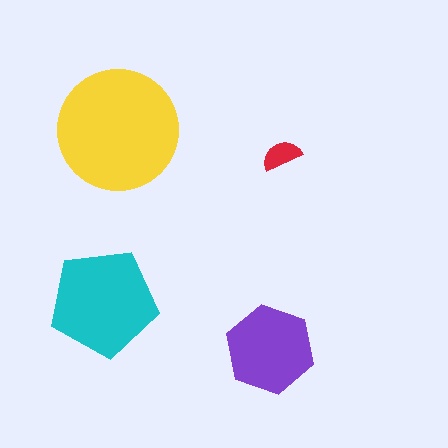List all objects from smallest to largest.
The red semicircle, the purple hexagon, the cyan pentagon, the yellow circle.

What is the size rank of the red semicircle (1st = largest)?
4th.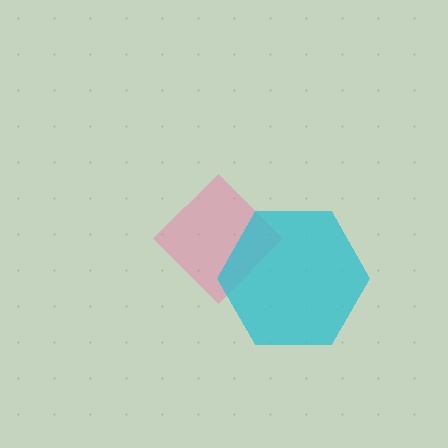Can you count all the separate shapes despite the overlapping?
Yes, there are 2 separate shapes.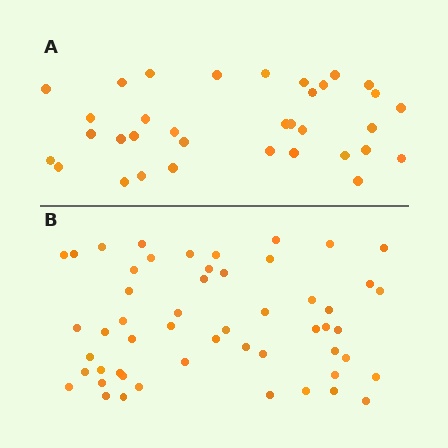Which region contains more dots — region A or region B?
Region B (the bottom region) has more dots.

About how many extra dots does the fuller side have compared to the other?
Region B has approximately 20 more dots than region A.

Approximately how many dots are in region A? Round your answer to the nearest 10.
About 30 dots. (The exact count is 34, which rounds to 30.)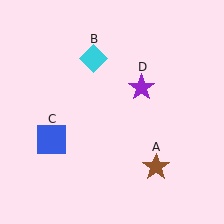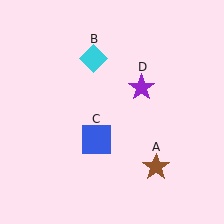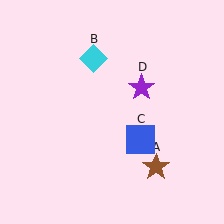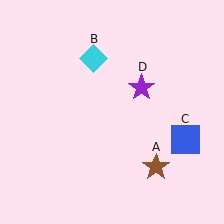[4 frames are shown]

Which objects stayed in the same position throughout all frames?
Brown star (object A) and cyan diamond (object B) and purple star (object D) remained stationary.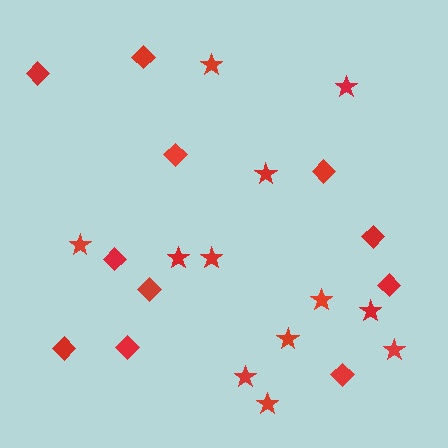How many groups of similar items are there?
There are 2 groups: one group of diamonds (11) and one group of stars (12).